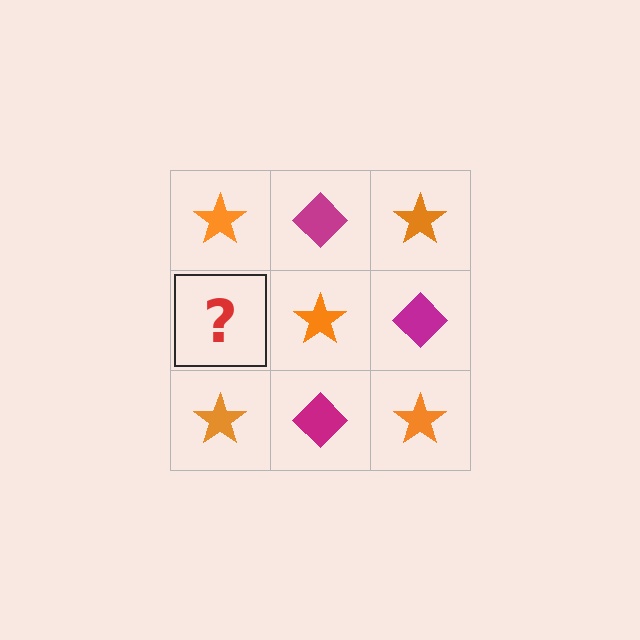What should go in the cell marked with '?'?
The missing cell should contain a magenta diamond.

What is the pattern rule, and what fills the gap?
The rule is that it alternates orange star and magenta diamond in a checkerboard pattern. The gap should be filled with a magenta diamond.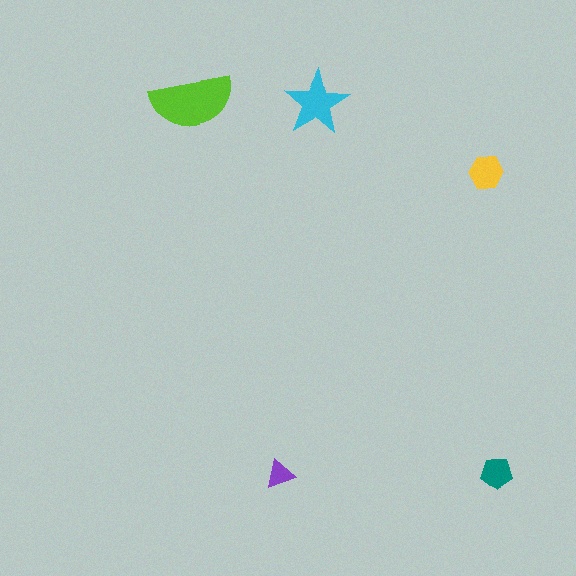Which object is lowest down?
The teal pentagon is bottommost.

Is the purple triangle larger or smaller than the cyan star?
Smaller.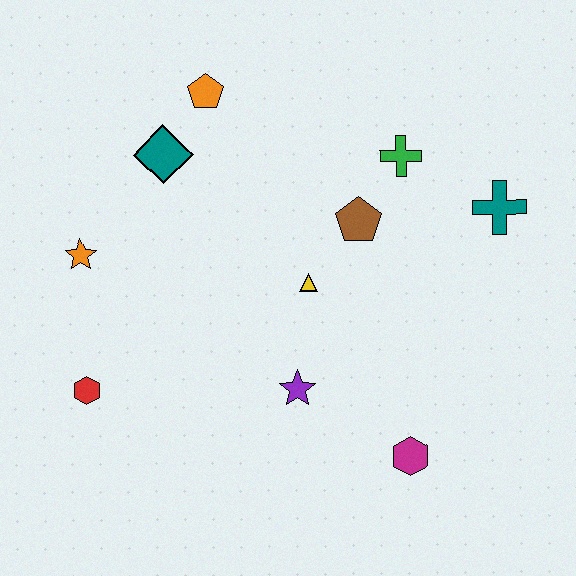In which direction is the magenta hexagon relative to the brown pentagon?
The magenta hexagon is below the brown pentagon.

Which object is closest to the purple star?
The yellow triangle is closest to the purple star.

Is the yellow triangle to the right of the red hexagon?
Yes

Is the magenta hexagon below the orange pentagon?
Yes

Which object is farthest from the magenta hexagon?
The orange pentagon is farthest from the magenta hexagon.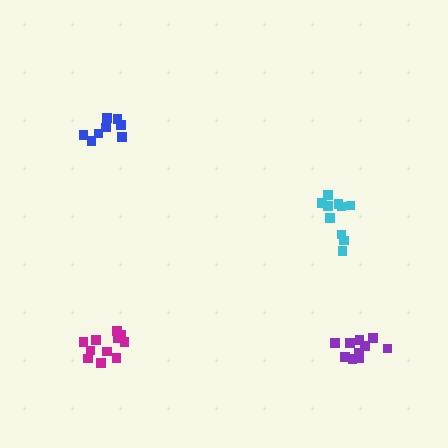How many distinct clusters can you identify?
There are 4 distinct clusters.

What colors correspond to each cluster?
The clusters are colored: cyan, magenta, blue, purple.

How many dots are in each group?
Group 1: 10 dots, Group 2: 11 dots, Group 3: 8 dots, Group 4: 10 dots (39 total).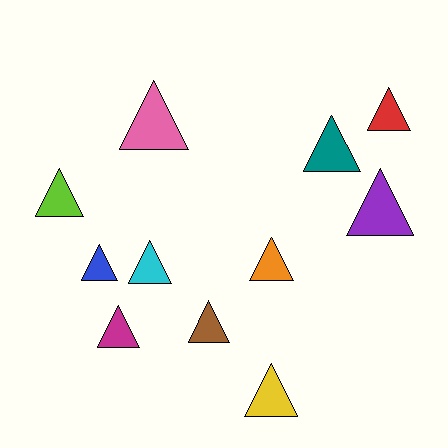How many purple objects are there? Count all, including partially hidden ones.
There is 1 purple object.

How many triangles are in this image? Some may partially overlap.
There are 11 triangles.